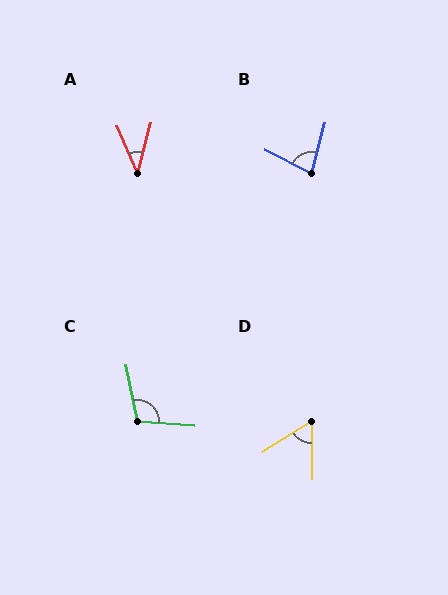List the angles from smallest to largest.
A (37°), D (58°), B (77°), C (106°).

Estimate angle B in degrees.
Approximately 77 degrees.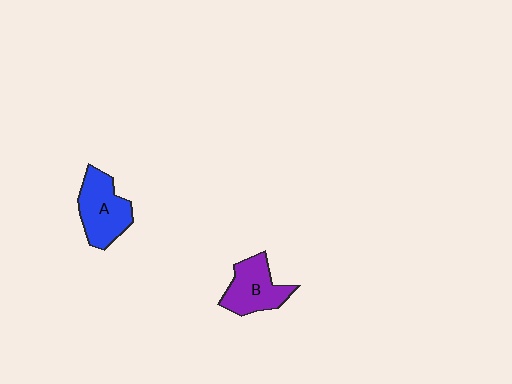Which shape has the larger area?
Shape A (blue).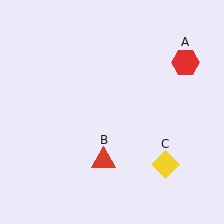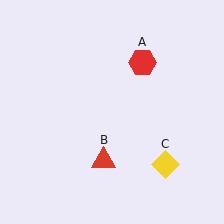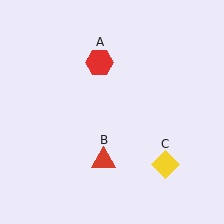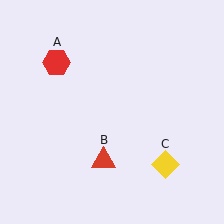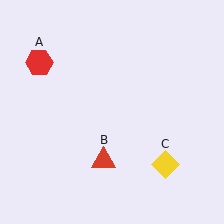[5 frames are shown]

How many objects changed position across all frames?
1 object changed position: red hexagon (object A).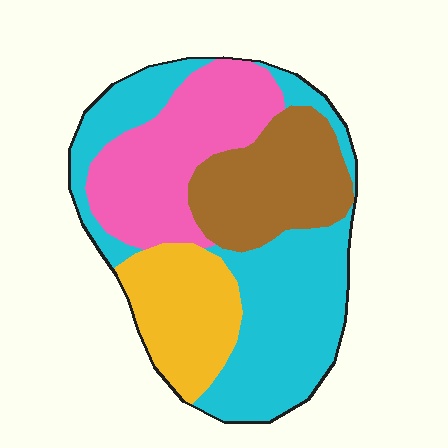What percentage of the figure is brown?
Brown covers about 20% of the figure.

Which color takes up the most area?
Cyan, at roughly 40%.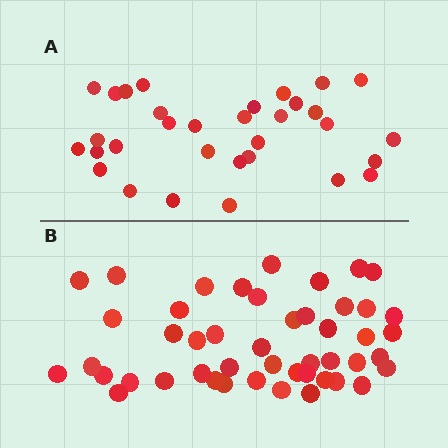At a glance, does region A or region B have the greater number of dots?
Region B (the bottom region) has more dots.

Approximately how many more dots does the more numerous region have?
Region B has approximately 15 more dots than region A.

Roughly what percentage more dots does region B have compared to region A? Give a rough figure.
About 45% more.